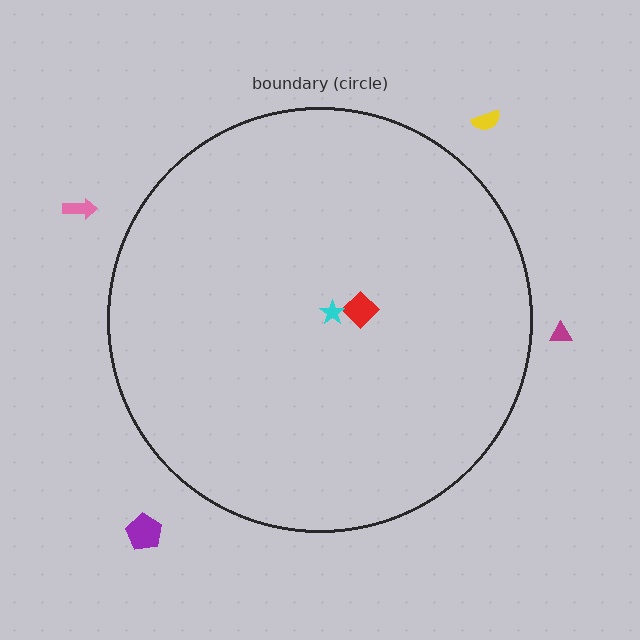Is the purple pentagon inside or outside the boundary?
Outside.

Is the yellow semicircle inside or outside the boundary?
Outside.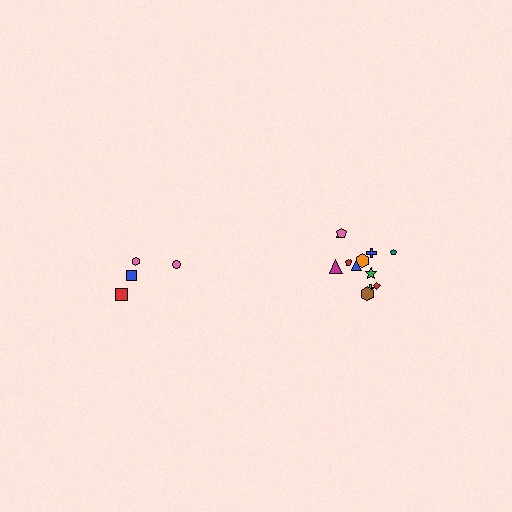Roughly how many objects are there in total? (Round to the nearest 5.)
Roughly 15 objects in total.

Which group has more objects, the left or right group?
The right group.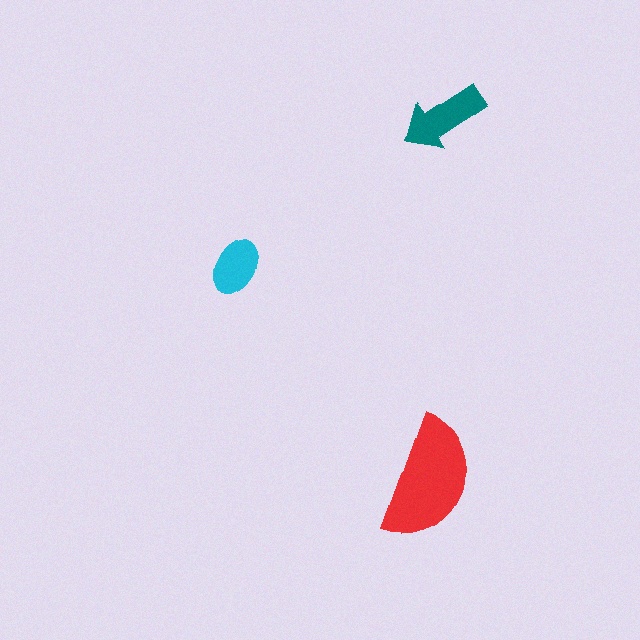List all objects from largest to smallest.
The red semicircle, the teal arrow, the cyan ellipse.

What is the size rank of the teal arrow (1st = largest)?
2nd.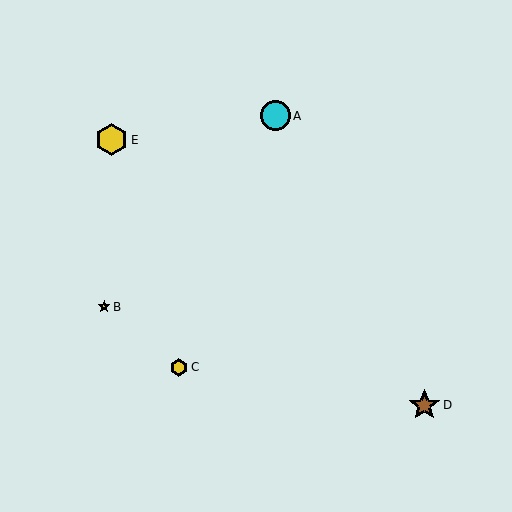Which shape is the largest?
The yellow hexagon (labeled E) is the largest.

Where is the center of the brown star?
The center of the brown star is at (424, 405).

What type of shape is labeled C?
Shape C is a yellow hexagon.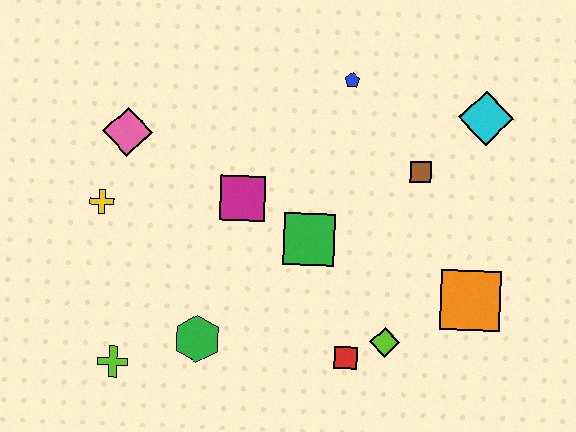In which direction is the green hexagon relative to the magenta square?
The green hexagon is below the magenta square.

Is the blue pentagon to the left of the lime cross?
No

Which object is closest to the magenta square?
The green square is closest to the magenta square.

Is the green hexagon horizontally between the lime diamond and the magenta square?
No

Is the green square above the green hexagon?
Yes